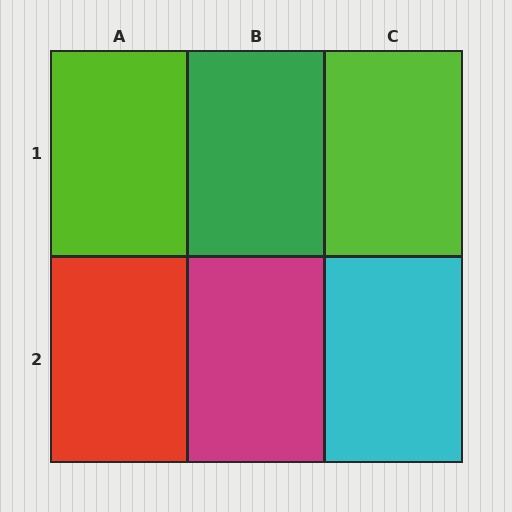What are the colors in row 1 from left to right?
Lime, green, lime.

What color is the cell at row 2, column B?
Magenta.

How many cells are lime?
2 cells are lime.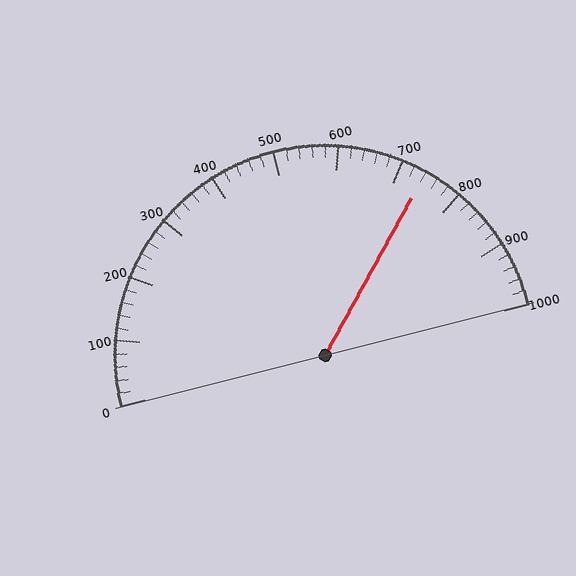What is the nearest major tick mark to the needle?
The nearest major tick mark is 700.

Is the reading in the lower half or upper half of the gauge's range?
The reading is in the upper half of the range (0 to 1000).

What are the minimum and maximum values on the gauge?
The gauge ranges from 0 to 1000.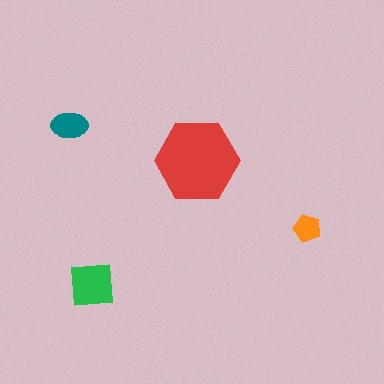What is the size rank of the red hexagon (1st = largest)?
1st.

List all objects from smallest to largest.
The orange pentagon, the teal ellipse, the green square, the red hexagon.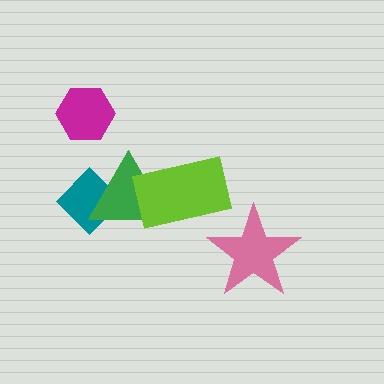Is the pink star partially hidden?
No, no other shape covers it.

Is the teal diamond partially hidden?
Yes, it is partially covered by another shape.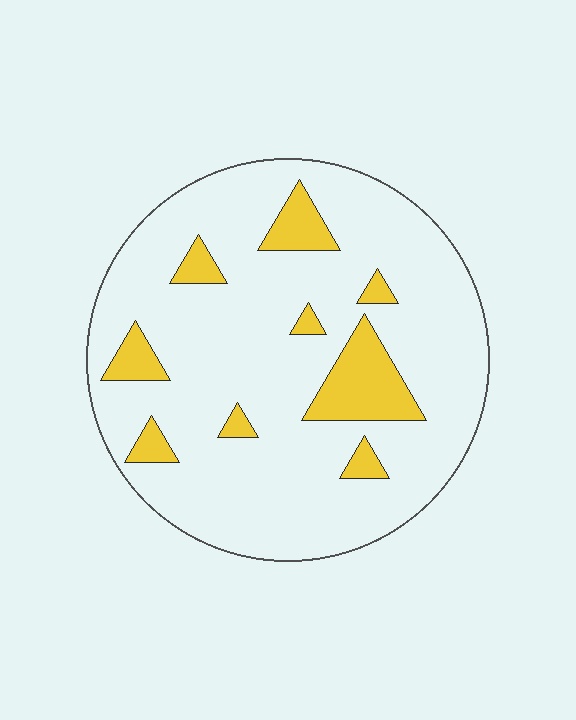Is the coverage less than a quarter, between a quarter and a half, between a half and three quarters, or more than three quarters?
Less than a quarter.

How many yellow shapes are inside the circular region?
9.